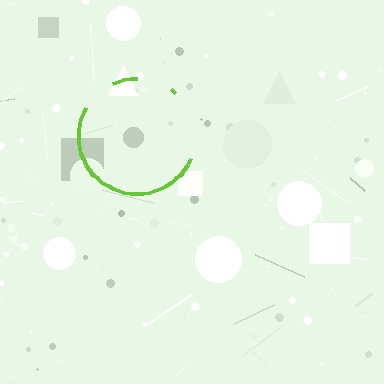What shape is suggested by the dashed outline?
The dashed outline suggests a circle.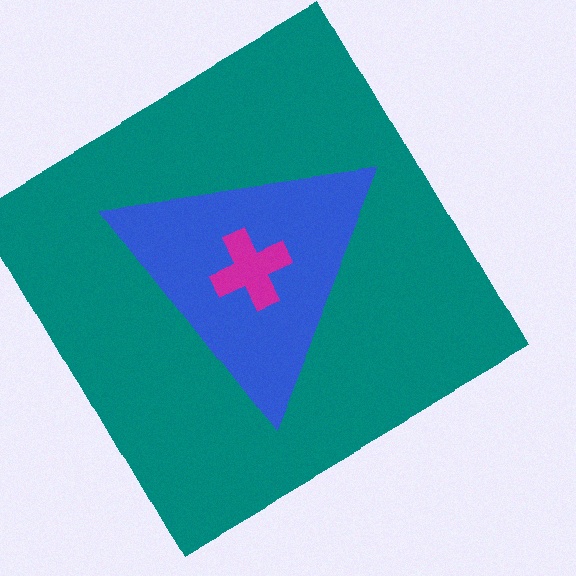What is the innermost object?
The magenta cross.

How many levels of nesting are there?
3.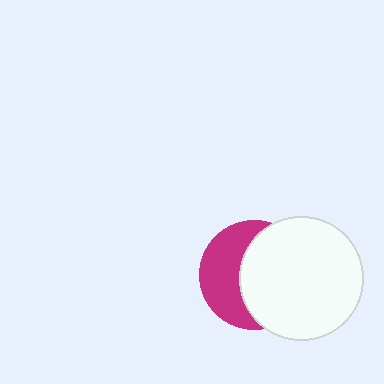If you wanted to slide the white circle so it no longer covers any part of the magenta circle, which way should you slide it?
Slide it right — that is the most direct way to separate the two shapes.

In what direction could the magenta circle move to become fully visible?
The magenta circle could move left. That would shift it out from behind the white circle entirely.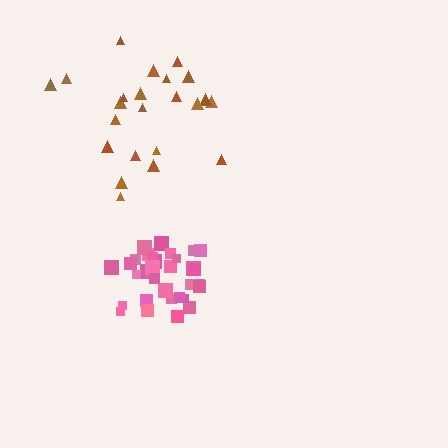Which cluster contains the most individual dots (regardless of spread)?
Pink (34).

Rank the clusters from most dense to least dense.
pink, brown.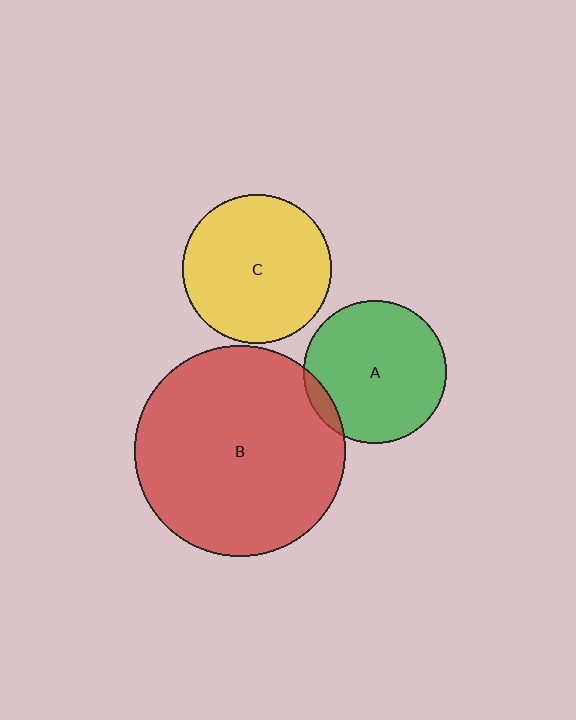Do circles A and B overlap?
Yes.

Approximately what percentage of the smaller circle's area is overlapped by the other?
Approximately 5%.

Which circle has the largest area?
Circle B (red).